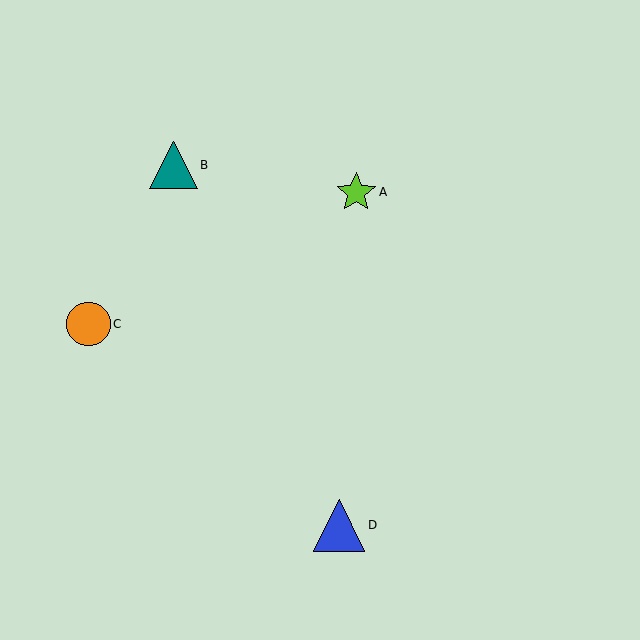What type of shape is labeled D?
Shape D is a blue triangle.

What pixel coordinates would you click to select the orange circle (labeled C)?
Click at (88, 324) to select the orange circle C.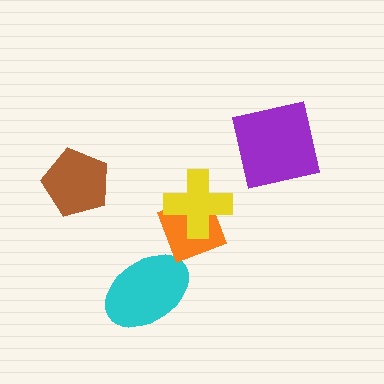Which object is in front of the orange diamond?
The yellow cross is in front of the orange diamond.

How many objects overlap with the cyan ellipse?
0 objects overlap with the cyan ellipse.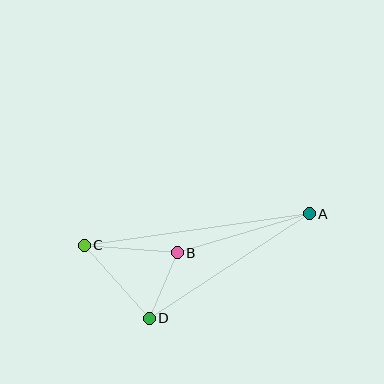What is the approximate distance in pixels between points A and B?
The distance between A and B is approximately 137 pixels.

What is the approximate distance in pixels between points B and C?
The distance between B and C is approximately 93 pixels.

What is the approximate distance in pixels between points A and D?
The distance between A and D is approximately 191 pixels.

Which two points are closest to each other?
Points B and D are closest to each other.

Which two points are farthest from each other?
Points A and C are farthest from each other.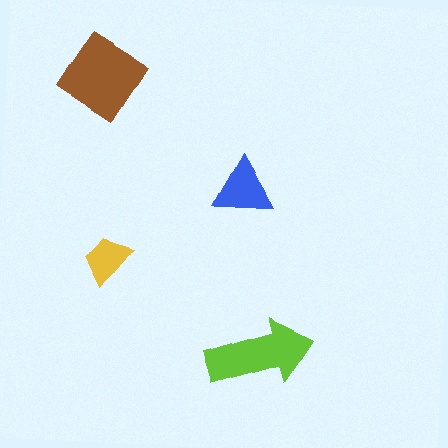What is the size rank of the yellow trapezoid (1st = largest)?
4th.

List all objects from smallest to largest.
The yellow trapezoid, the blue triangle, the lime arrow, the brown diamond.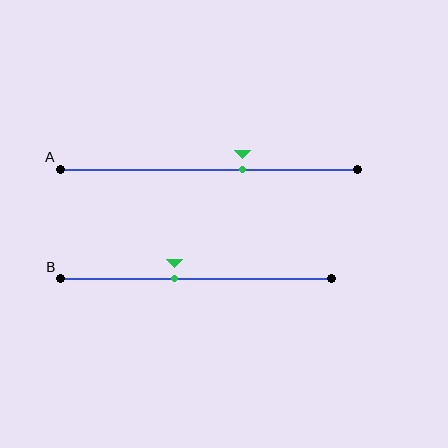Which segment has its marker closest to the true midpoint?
Segment B has its marker closest to the true midpoint.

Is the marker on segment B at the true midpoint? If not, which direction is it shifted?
No, the marker on segment B is shifted to the left by about 8% of the segment length.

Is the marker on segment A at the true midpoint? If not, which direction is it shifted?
No, the marker on segment A is shifted to the right by about 12% of the segment length.